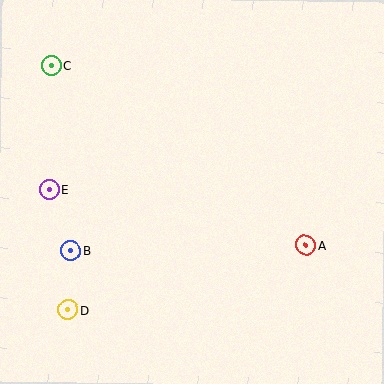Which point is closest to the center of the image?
Point A at (306, 246) is closest to the center.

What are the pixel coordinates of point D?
Point D is at (68, 310).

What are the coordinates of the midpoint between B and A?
The midpoint between B and A is at (189, 248).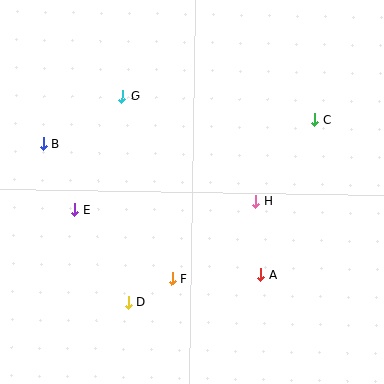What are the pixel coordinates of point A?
Point A is at (260, 275).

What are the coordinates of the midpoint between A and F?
The midpoint between A and F is at (216, 277).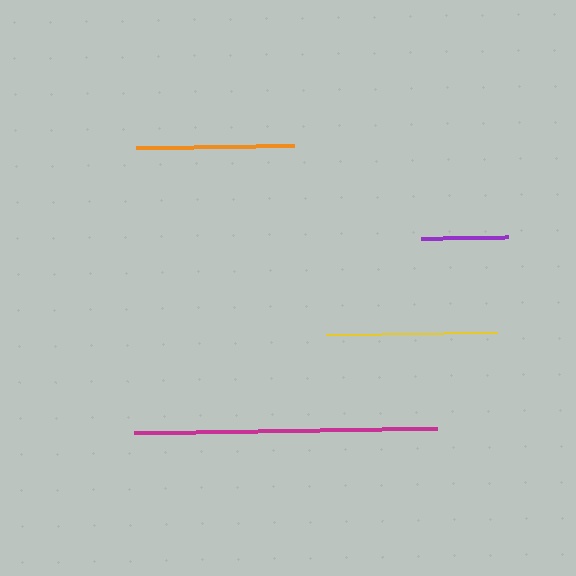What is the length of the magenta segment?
The magenta segment is approximately 304 pixels long.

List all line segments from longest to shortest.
From longest to shortest: magenta, yellow, orange, purple.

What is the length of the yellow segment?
The yellow segment is approximately 171 pixels long.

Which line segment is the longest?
The magenta line is the longest at approximately 304 pixels.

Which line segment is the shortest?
The purple line is the shortest at approximately 87 pixels.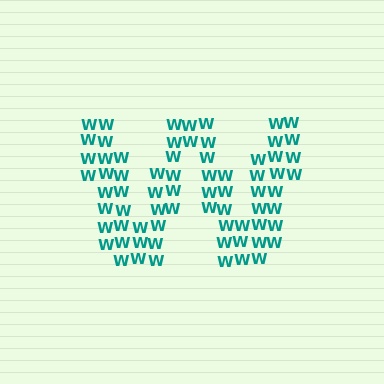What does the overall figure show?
The overall figure shows the letter W.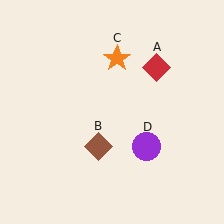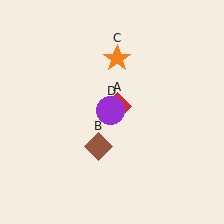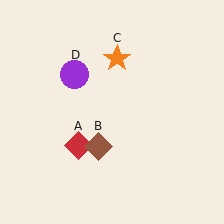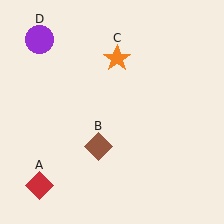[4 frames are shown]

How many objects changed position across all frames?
2 objects changed position: red diamond (object A), purple circle (object D).